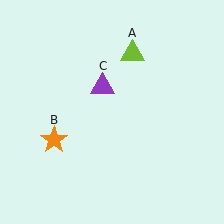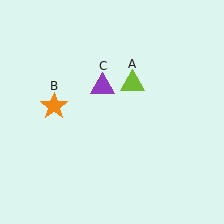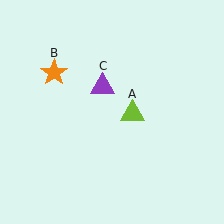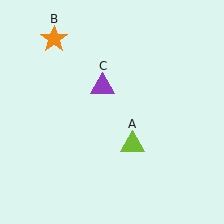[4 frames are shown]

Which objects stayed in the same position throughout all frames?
Purple triangle (object C) remained stationary.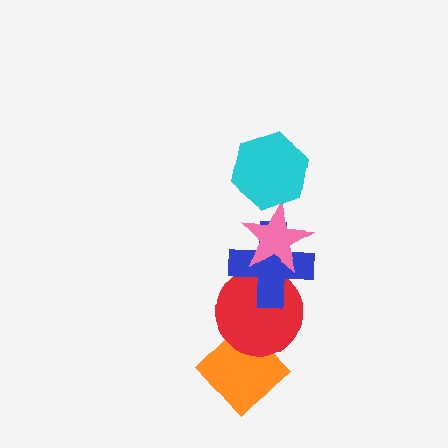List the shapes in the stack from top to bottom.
From top to bottom: the cyan hexagon, the pink star, the blue cross, the red circle, the orange diamond.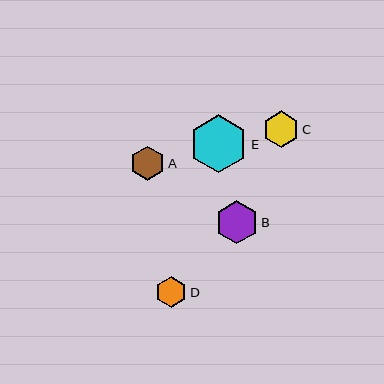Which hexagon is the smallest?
Hexagon D is the smallest with a size of approximately 31 pixels.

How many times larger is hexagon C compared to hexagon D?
Hexagon C is approximately 1.2 times the size of hexagon D.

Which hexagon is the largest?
Hexagon E is the largest with a size of approximately 58 pixels.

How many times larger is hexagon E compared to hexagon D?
Hexagon E is approximately 1.9 times the size of hexagon D.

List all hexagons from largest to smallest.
From largest to smallest: E, B, C, A, D.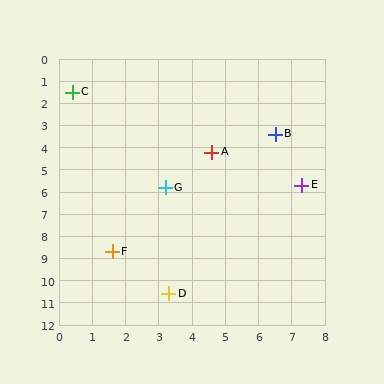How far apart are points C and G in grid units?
Points C and G are about 5.1 grid units apart.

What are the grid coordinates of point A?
Point A is at approximately (4.6, 4.2).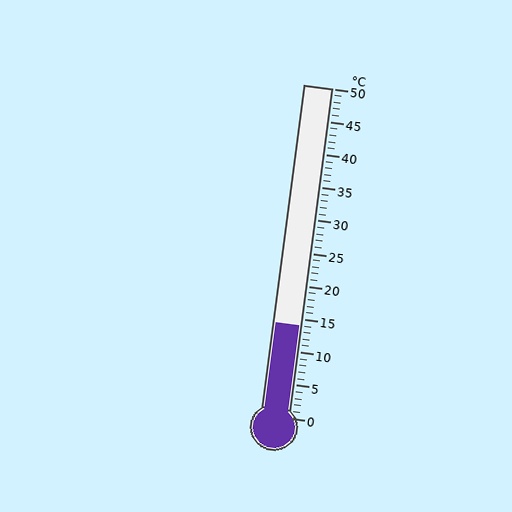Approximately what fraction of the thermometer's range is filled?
The thermometer is filled to approximately 30% of its range.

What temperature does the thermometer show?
The thermometer shows approximately 14°C.